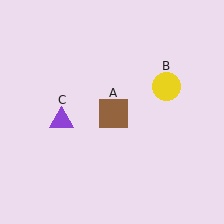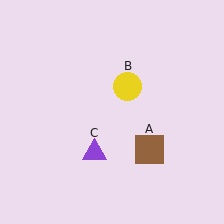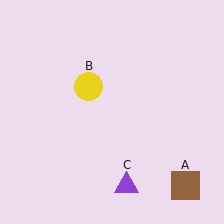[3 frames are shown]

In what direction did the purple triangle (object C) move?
The purple triangle (object C) moved down and to the right.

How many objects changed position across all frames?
3 objects changed position: brown square (object A), yellow circle (object B), purple triangle (object C).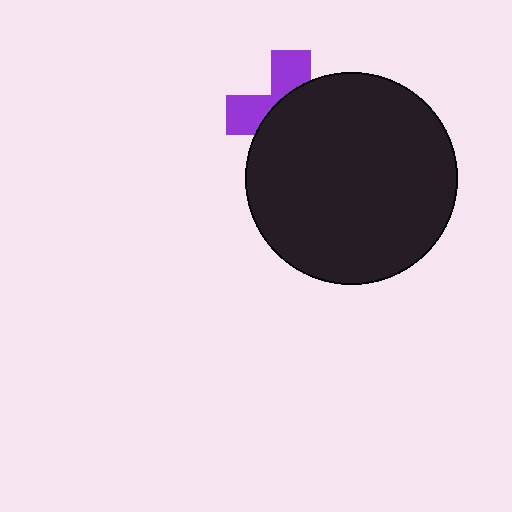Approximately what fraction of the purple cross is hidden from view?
Roughly 63% of the purple cross is hidden behind the black circle.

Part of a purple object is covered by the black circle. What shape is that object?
It is a cross.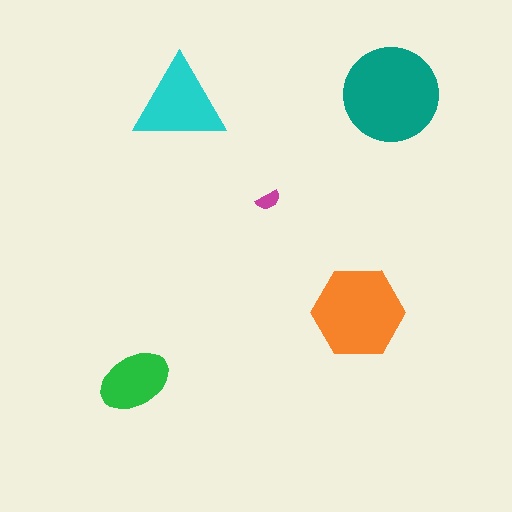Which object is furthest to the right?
The teal circle is rightmost.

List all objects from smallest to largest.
The magenta semicircle, the green ellipse, the cyan triangle, the orange hexagon, the teal circle.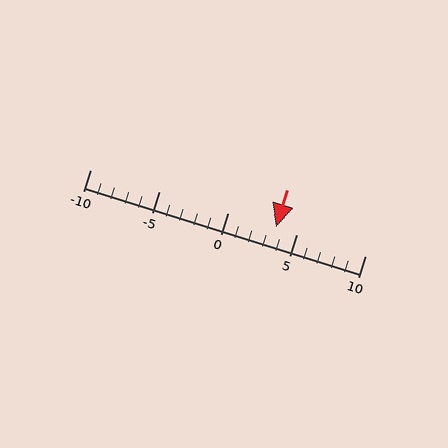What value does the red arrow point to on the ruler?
The red arrow points to approximately 4.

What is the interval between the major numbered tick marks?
The major tick marks are spaced 5 units apart.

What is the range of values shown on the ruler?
The ruler shows values from -10 to 10.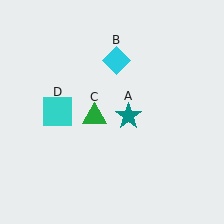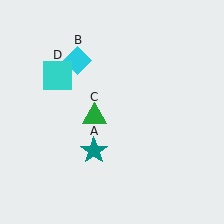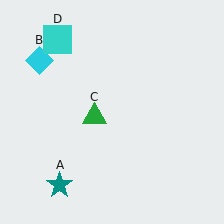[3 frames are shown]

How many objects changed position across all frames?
3 objects changed position: teal star (object A), cyan diamond (object B), cyan square (object D).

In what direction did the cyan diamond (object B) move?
The cyan diamond (object B) moved left.